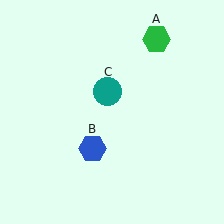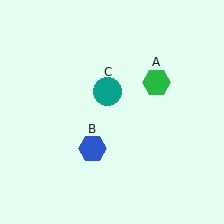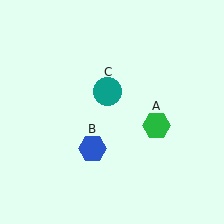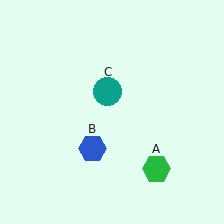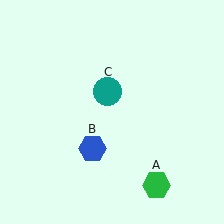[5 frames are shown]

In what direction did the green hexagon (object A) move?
The green hexagon (object A) moved down.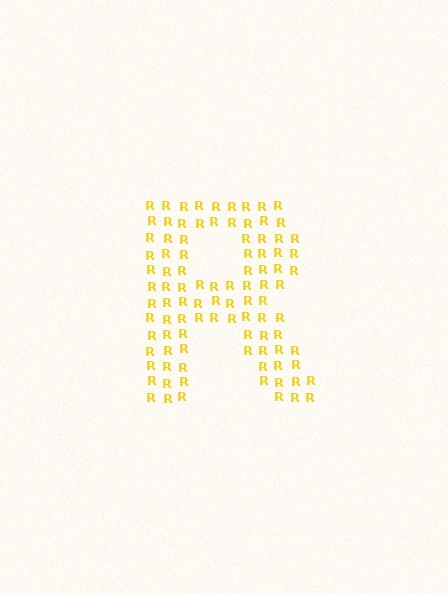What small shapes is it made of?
It is made of small letter R's.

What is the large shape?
The large shape is the letter R.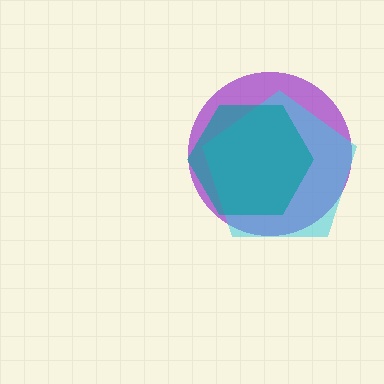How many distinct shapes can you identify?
There are 3 distinct shapes: a purple circle, a cyan pentagon, a teal hexagon.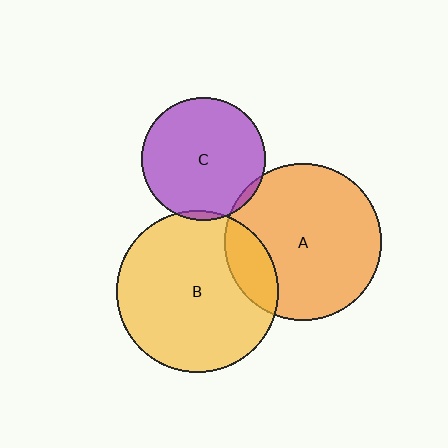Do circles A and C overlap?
Yes.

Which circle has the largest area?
Circle B (yellow).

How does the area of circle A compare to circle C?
Approximately 1.6 times.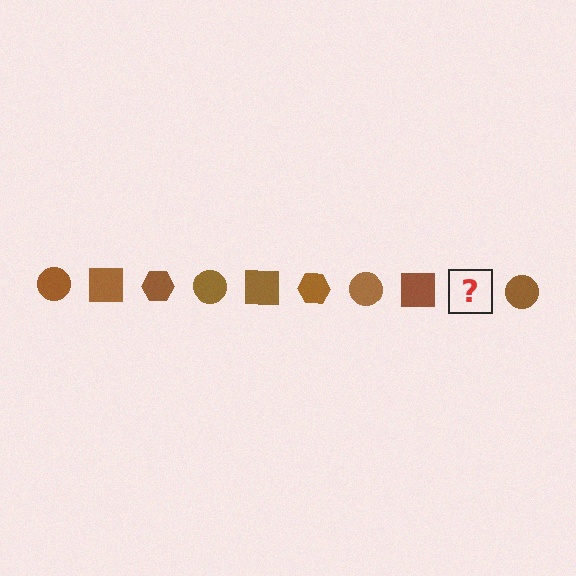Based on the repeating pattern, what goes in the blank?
The blank should be a brown hexagon.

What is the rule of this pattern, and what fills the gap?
The rule is that the pattern cycles through circle, square, hexagon shapes in brown. The gap should be filled with a brown hexagon.